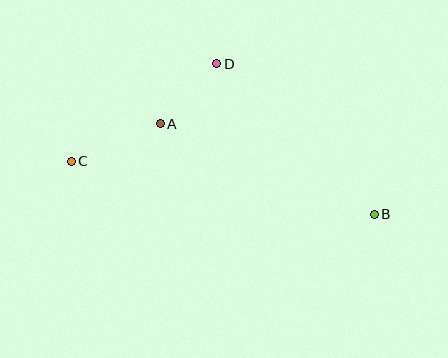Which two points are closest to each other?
Points A and D are closest to each other.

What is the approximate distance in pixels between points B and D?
The distance between B and D is approximately 218 pixels.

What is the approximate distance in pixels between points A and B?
The distance between A and B is approximately 232 pixels.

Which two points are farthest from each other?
Points B and C are farthest from each other.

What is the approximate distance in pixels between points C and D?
The distance between C and D is approximately 175 pixels.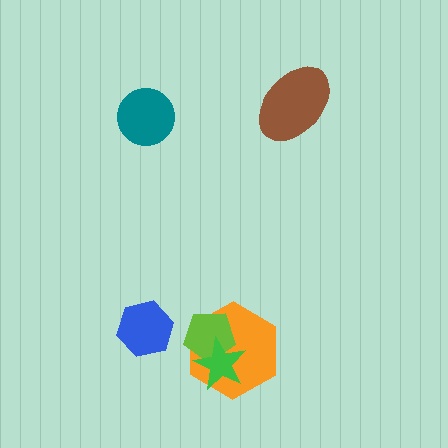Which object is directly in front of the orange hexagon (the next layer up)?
The lime pentagon is directly in front of the orange hexagon.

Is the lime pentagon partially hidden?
Yes, it is partially covered by another shape.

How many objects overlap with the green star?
2 objects overlap with the green star.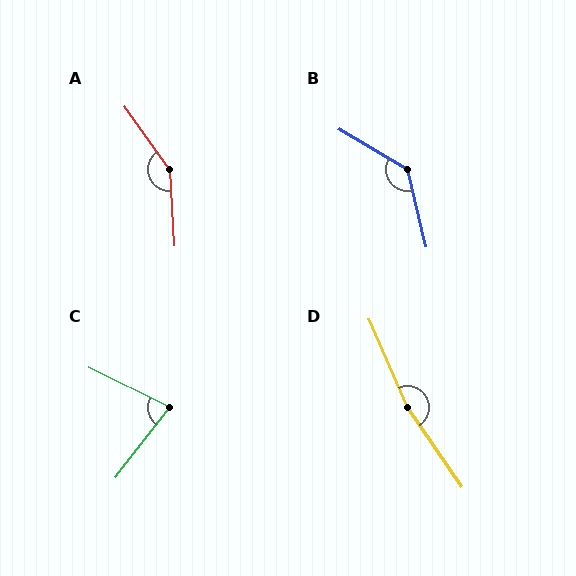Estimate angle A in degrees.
Approximately 148 degrees.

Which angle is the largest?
D, at approximately 169 degrees.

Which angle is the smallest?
C, at approximately 78 degrees.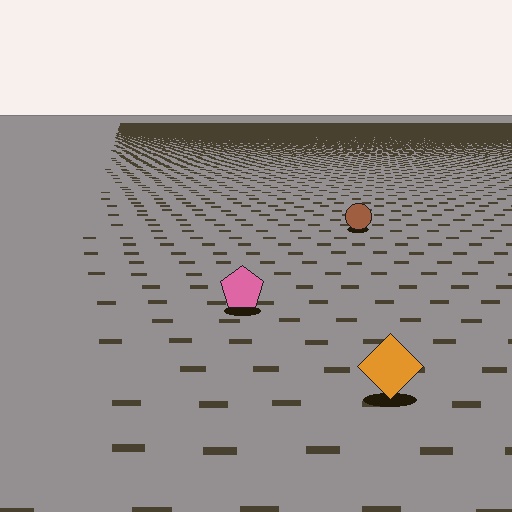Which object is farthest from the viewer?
The brown circle is farthest from the viewer. It appears smaller and the ground texture around it is denser.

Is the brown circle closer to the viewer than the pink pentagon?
No. The pink pentagon is closer — you can tell from the texture gradient: the ground texture is coarser near it.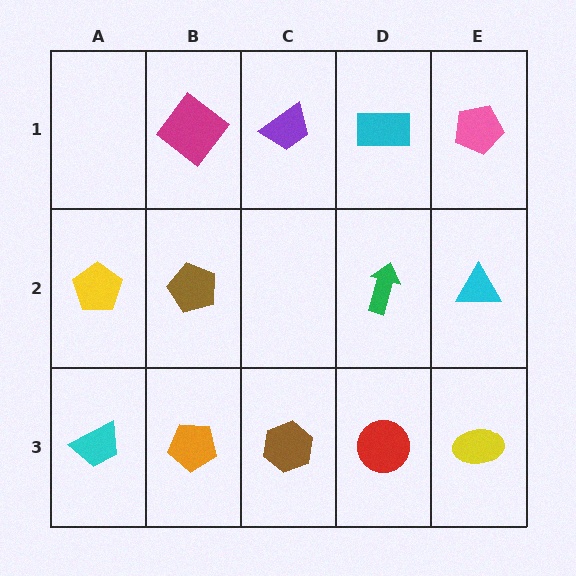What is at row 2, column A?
A yellow pentagon.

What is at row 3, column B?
An orange pentagon.